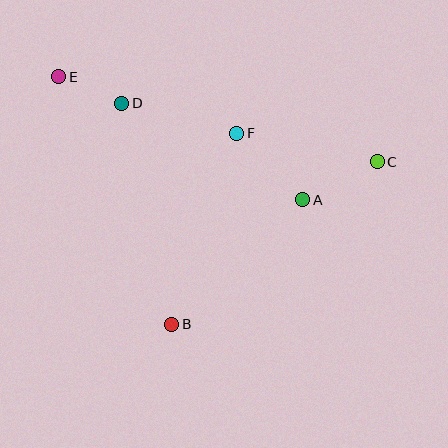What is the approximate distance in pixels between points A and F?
The distance between A and F is approximately 94 pixels.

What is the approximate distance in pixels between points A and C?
The distance between A and C is approximately 84 pixels.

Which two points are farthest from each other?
Points C and E are farthest from each other.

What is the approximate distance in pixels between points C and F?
The distance between C and F is approximately 143 pixels.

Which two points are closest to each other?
Points D and E are closest to each other.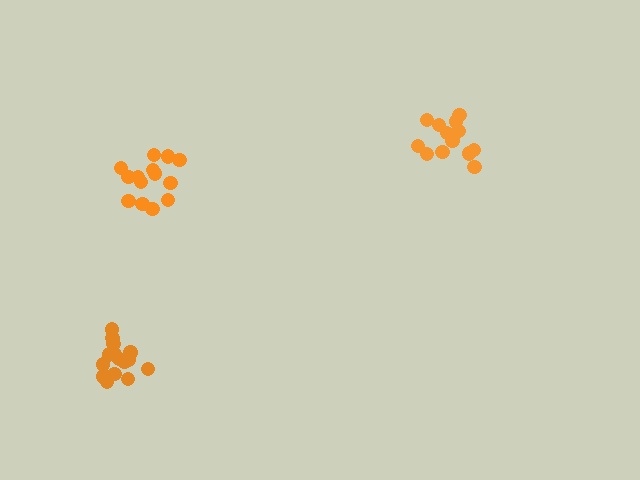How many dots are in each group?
Group 1: 13 dots, Group 2: 14 dots, Group 3: 15 dots (42 total).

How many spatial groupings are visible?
There are 3 spatial groupings.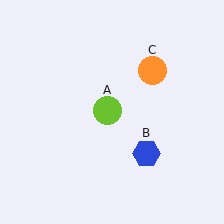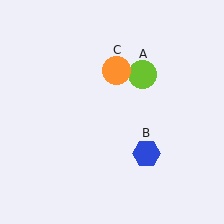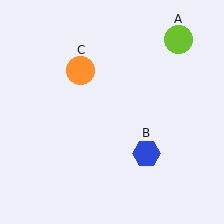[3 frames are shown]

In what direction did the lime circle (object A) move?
The lime circle (object A) moved up and to the right.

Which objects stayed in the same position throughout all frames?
Blue hexagon (object B) remained stationary.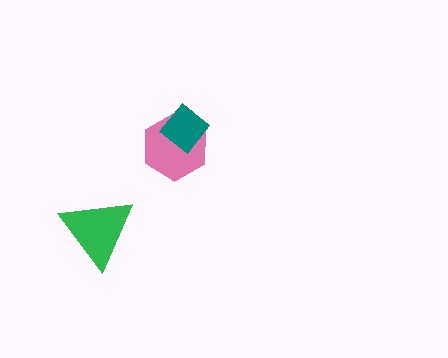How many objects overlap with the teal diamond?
1 object overlaps with the teal diamond.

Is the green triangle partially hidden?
No, no other shape covers it.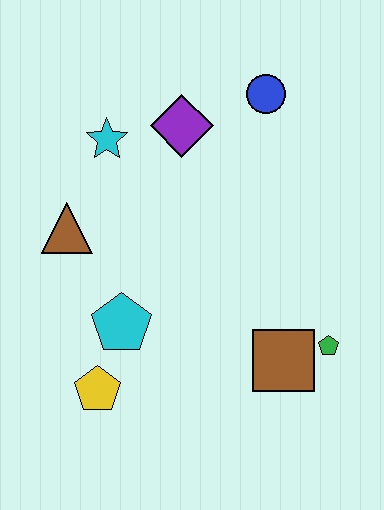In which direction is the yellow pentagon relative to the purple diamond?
The yellow pentagon is below the purple diamond.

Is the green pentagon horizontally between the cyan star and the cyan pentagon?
No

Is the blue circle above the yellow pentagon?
Yes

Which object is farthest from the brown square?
The cyan star is farthest from the brown square.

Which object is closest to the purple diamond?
The cyan star is closest to the purple diamond.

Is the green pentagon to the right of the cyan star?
Yes